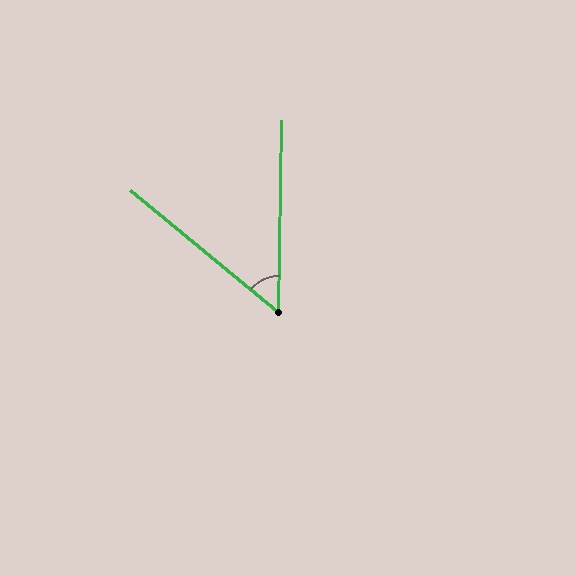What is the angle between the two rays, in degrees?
Approximately 51 degrees.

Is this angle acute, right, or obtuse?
It is acute.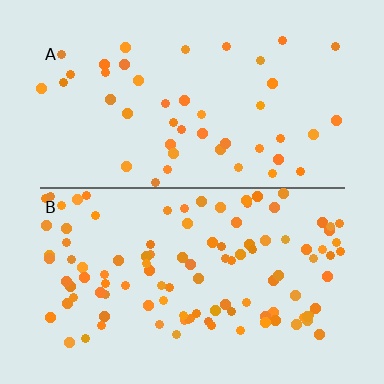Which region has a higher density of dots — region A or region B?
B (the bottom).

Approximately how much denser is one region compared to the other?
Approximately 2.4× — region B over region A.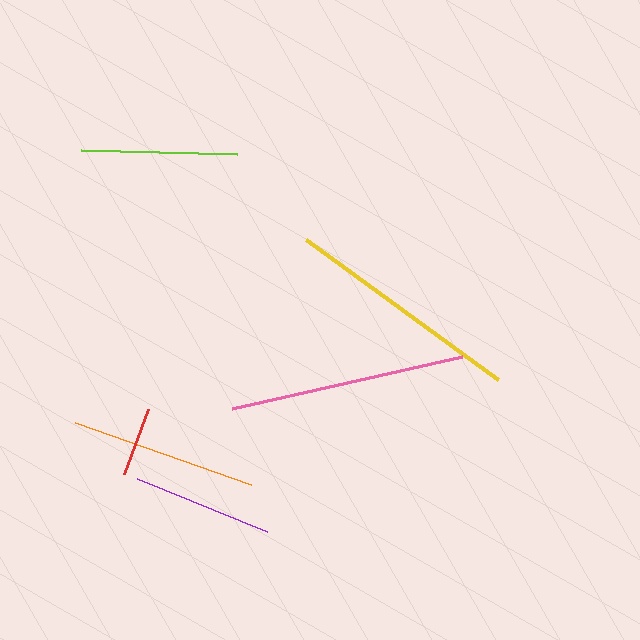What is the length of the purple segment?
The purple segment is approximately 141 pixels long.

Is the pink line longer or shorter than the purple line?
The pink line is longer than the purple line.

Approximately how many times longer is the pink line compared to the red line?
The pink line is approximately 3.4 times the length of the red line.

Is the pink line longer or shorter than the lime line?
The pink line is longer than the lime line.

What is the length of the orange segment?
The orange segment is approximately 187 pixels long.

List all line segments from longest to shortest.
From longest to shortest: yellow, pink, orange, lime, purple, red.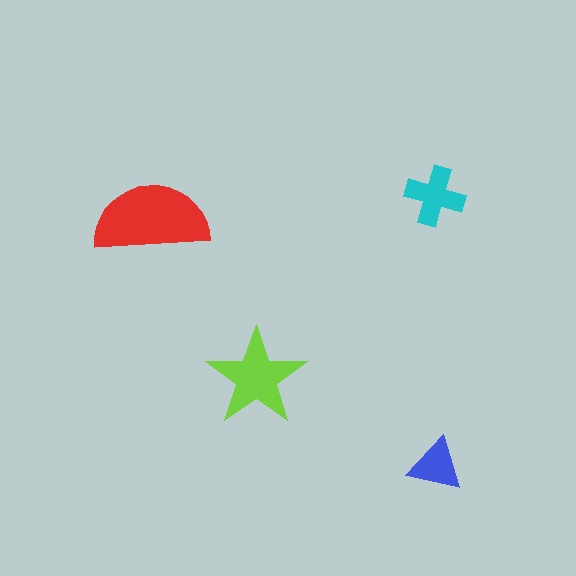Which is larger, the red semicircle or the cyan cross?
The red semicircle.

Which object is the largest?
The red semicircle.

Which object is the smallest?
The blue triangle.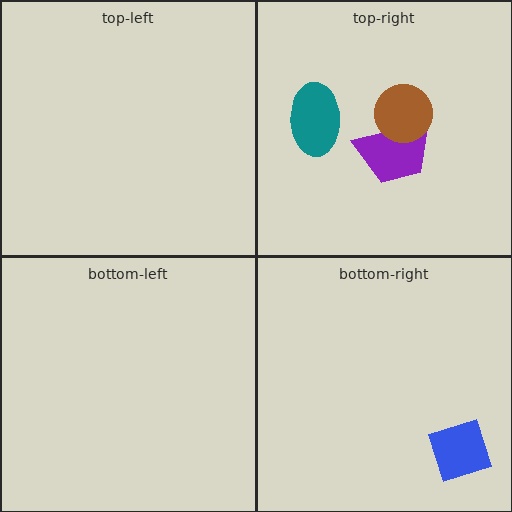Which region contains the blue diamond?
The bottom-right region.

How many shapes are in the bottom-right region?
1.